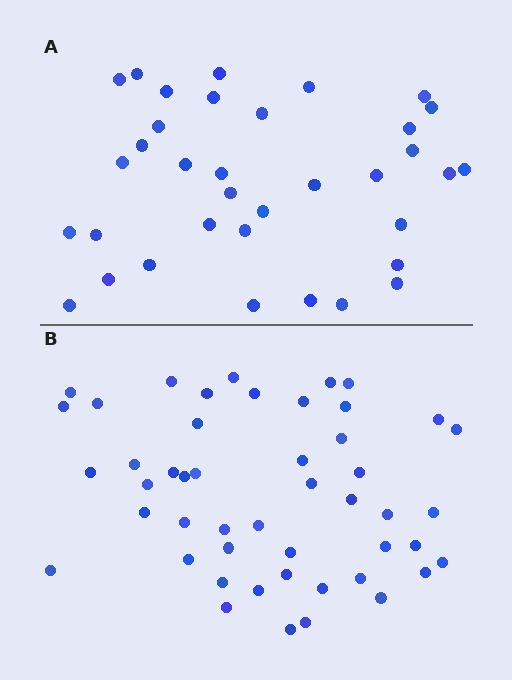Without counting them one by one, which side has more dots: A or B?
Region B (the bottom region) has more dots.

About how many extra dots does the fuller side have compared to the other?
Region B has approximately 15 more dots than region A.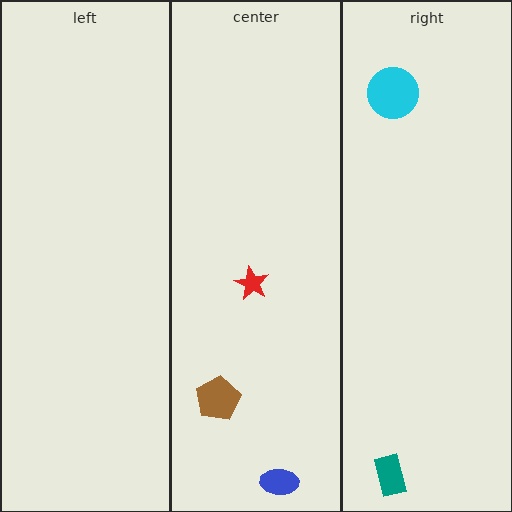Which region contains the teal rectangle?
The right region.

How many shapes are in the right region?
2.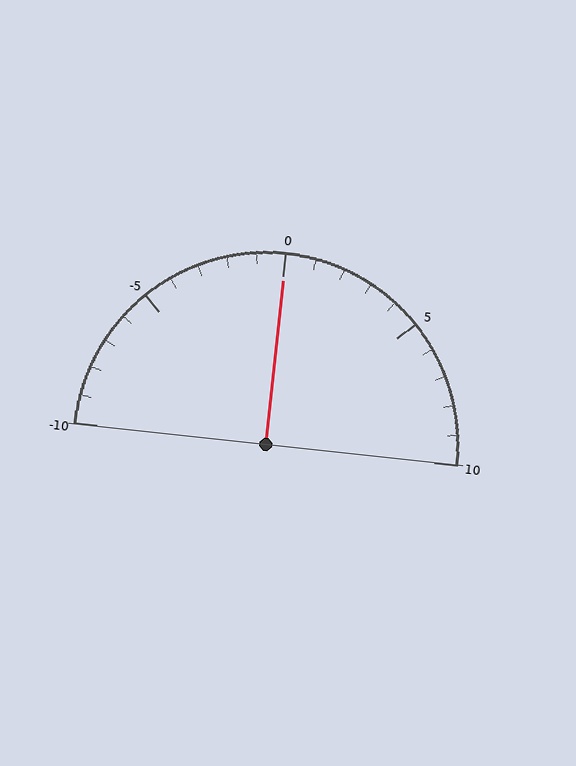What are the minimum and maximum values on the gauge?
The gauge ranges from -10 to 10.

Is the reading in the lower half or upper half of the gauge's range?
The reading is in the upper half of the range (-10 to 10).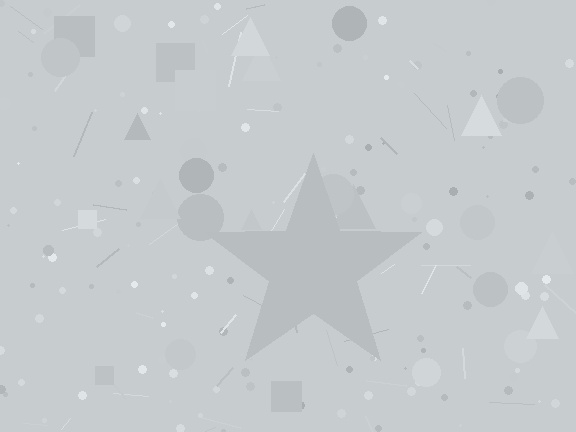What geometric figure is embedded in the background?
A star is embedded in the background.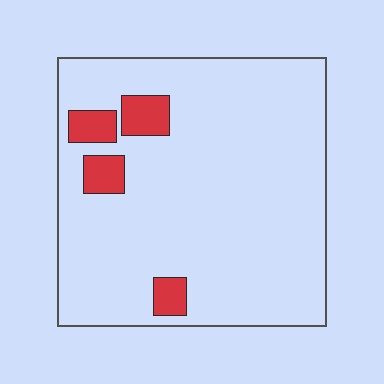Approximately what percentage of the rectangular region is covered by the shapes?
Approximately 10%.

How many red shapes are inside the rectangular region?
4.